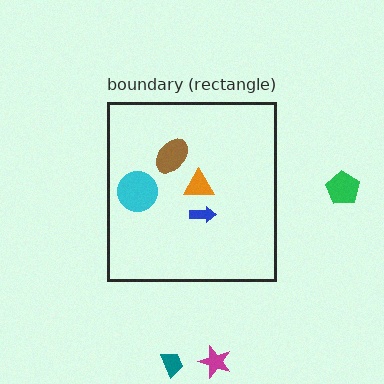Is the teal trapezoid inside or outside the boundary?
Outside.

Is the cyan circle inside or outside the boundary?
Inside.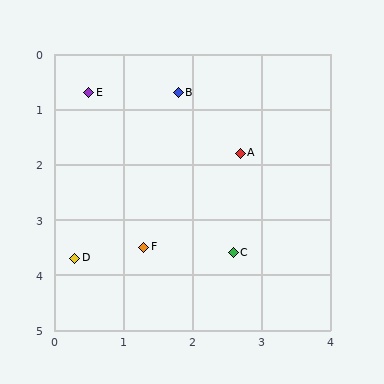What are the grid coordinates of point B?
Point B is at approximately (1.8, 0.7).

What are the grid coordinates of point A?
Point A is at approximately (2.7, 1.8).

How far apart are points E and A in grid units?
Points E and A are about 2.5 grid units apart.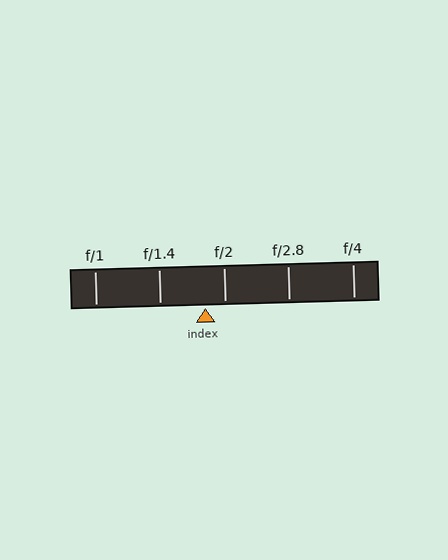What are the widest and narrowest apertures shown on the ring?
The widest aperture shown is f/1 and the narrowest is f/4.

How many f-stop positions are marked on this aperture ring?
There are 5 f-stop positions marked.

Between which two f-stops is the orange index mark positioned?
The index mark is between f/1.4 and f/2.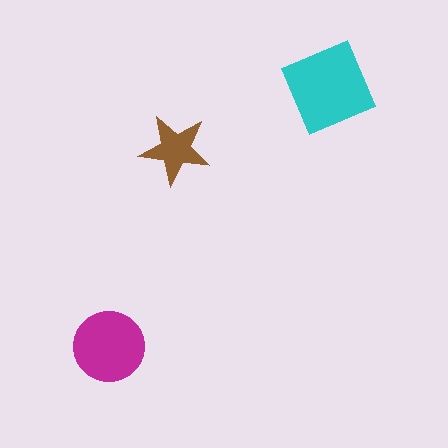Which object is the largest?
The cyan diamond.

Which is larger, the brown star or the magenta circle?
The magenta circle.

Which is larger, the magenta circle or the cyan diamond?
The cyan diamond.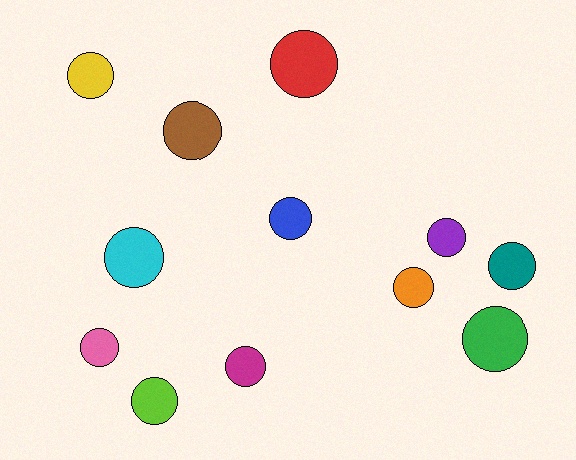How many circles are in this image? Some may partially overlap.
There are 12 circles.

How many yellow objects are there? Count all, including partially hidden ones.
There is 1 yellow object.